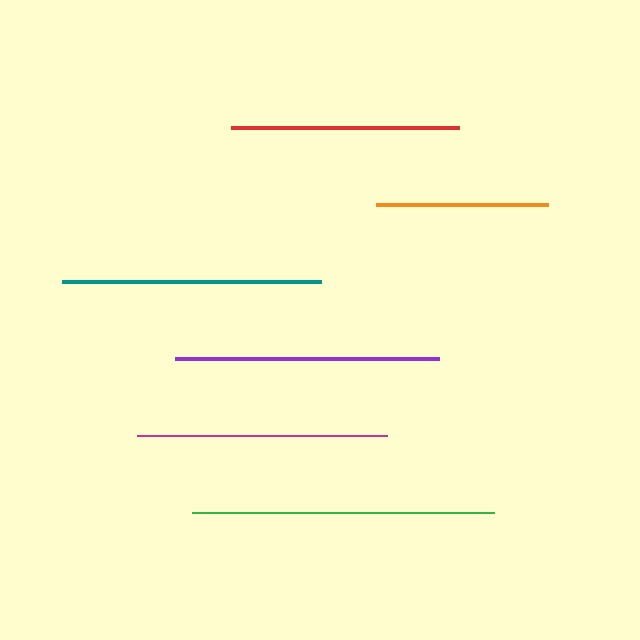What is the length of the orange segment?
The orange segment is approximately 172 pixels long.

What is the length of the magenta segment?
The magenta segment is approximately 250 pixels long.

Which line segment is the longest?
The green line is the longest at approximately 303 pixels.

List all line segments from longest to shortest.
From longest to shortest: green, purple, teal, magenta, red, orange.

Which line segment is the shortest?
The orange line is the shortest at approximately 172 pixels.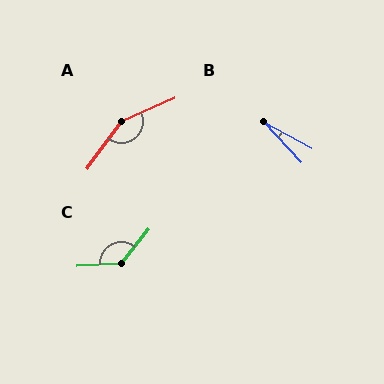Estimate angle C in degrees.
Approximately 132 degrees.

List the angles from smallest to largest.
B (18°), C (132°), A (149°).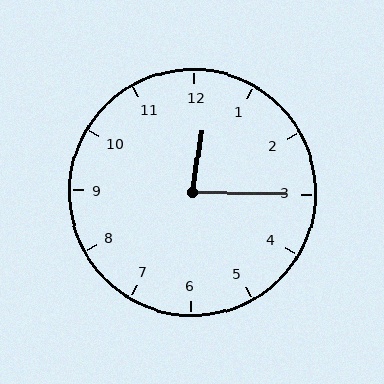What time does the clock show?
12:15.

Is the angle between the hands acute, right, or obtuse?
It is acute.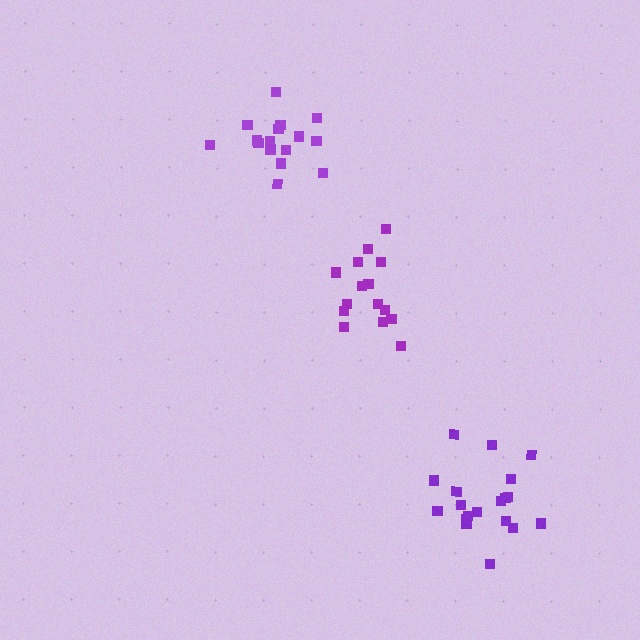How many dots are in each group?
Group 1: 19 dots, Group 2: 16 dots, Group 3: 15 dots (50 total).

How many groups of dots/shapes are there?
There are 3 groups.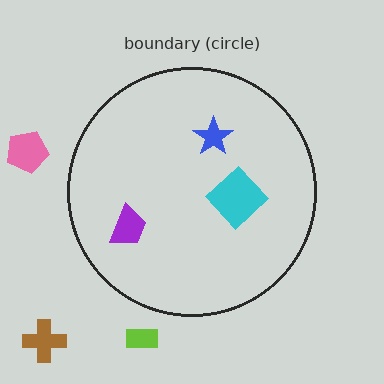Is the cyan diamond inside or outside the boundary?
Inside.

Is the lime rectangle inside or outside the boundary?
Outside.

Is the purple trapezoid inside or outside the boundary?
Inside.